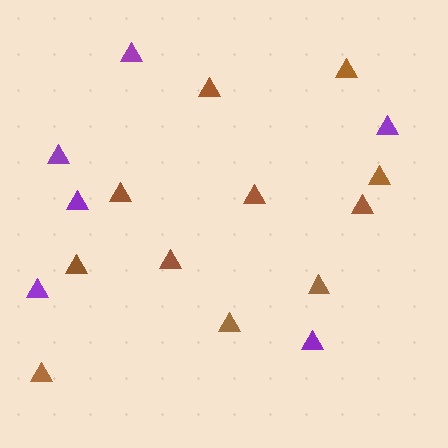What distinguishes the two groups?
There are 2 groups: one group of purple triangles (6) and one group of brown triangles (11).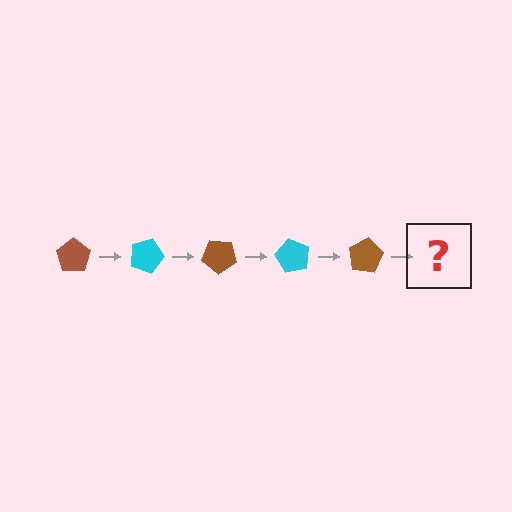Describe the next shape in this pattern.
It should be a cyan pentagon, rotated 100 degrees from the start.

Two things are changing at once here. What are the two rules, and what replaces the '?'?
The two rules are that it rotates 20 degrees each step and the color cycles through brown and cyan. The '?' should be a cyan pentagon, rotated 100 degrees from the start.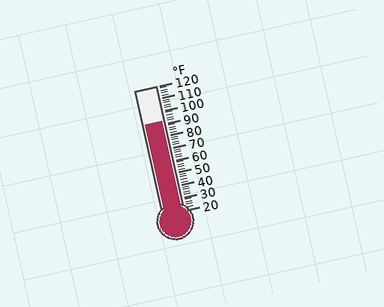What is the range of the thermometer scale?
The thermometer scale ranges from 20°F to 120°F.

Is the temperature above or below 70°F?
The temperature is above 70°F.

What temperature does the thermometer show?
The thermometer shows approximately 92°F.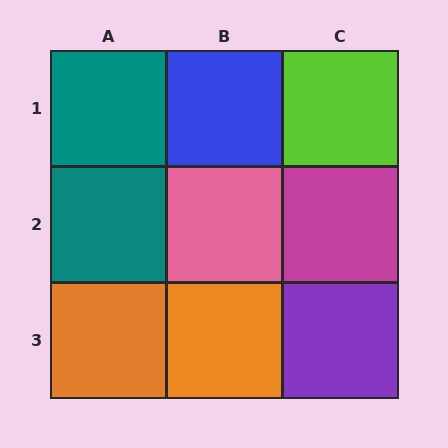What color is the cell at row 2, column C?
Magenta.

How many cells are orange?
2 cells are orange.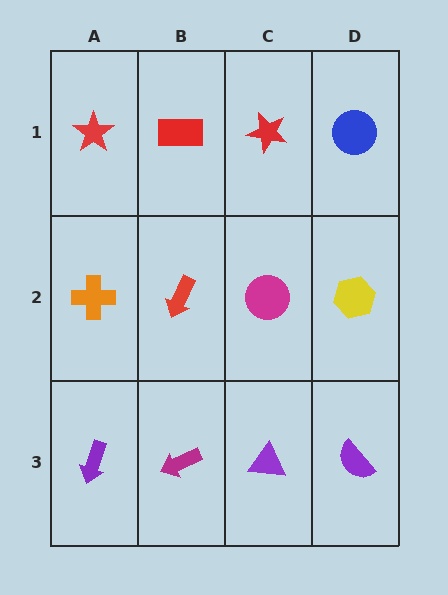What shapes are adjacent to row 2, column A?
A red star (row 1, column A), a purple arrow (row 3, column A), a red arrow (row 2, column B).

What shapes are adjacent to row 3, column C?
A magenta circle (row 2, column C), a magenta arrow (row 3, column B), a purple semicircle (row 3, column D).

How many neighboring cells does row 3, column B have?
3.